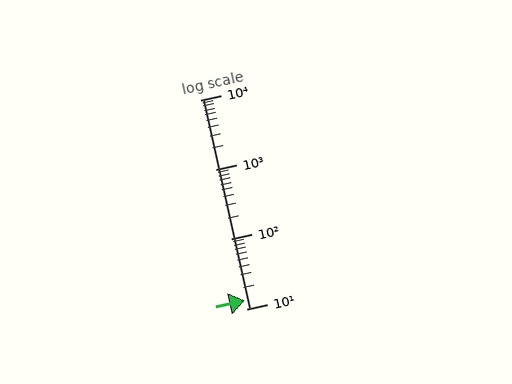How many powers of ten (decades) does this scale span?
The scale spans 3 decades, from 10 to 10000.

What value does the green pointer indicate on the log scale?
The pointer indicates approximately 13.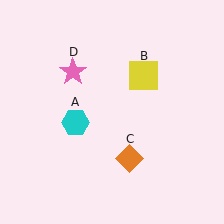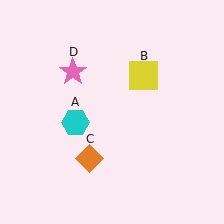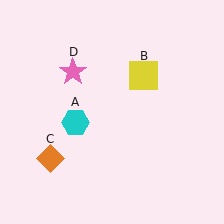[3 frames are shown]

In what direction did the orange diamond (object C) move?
The orange diamond (object C) moved left.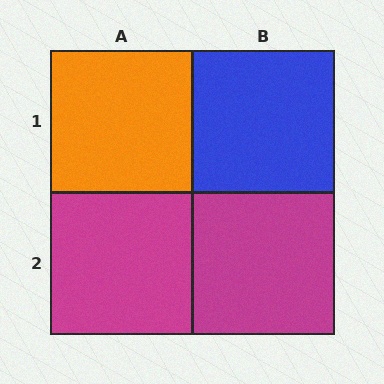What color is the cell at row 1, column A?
Orange.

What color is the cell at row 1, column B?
Blue.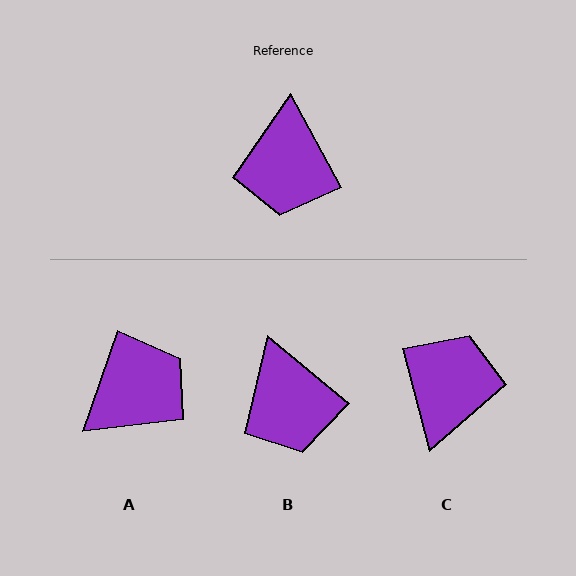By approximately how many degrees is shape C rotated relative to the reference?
Approximately 166 degrees counter-clockwise.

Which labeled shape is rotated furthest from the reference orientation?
C, about 166 degrees away.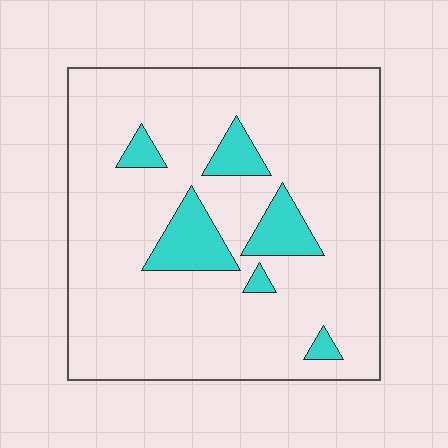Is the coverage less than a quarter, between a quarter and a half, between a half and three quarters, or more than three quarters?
Less than a quarter.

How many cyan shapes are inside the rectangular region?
6.